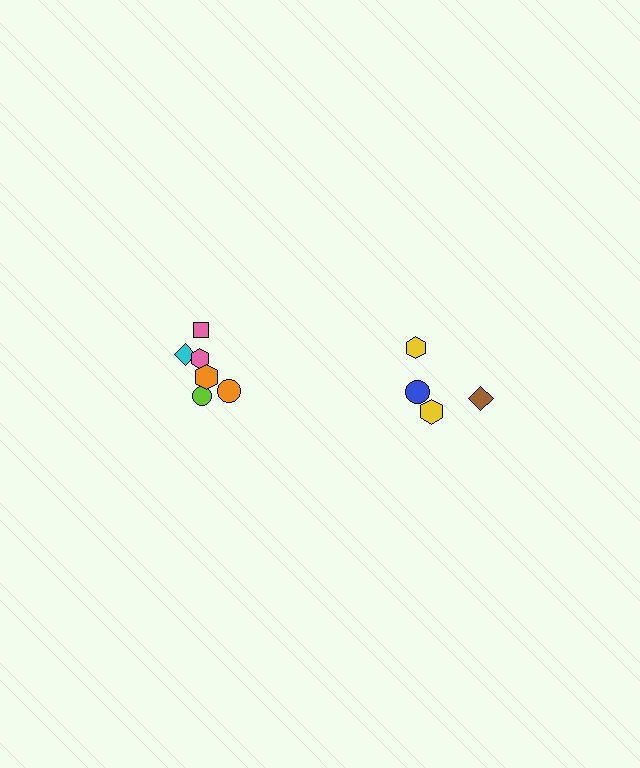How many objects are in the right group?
There are 4 objects.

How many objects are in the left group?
There are 6 objects.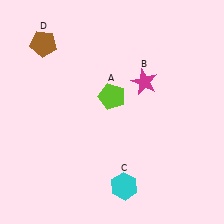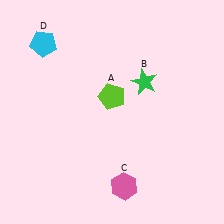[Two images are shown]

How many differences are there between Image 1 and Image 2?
There are 3 differences between the two images.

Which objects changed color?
B changed from magenta to green. C changed from cyan to pink. D changed from brown to cyan.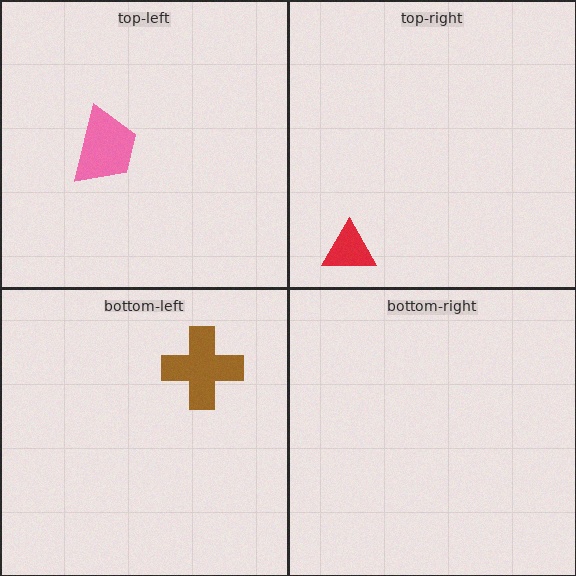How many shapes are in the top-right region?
1.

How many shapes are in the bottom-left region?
1.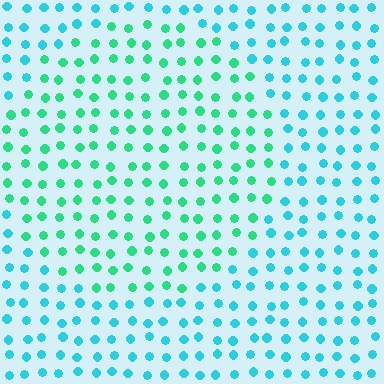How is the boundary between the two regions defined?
The boundary is defined purely by a slight shift in hue (about 35 degrees). Spacing, size, and orientation are identical on both sides.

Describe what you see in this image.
The image is filled with small cyan elements in a uniform arrangement. A circle-shaped region is visible where the elements are tinted to a slightly different hue, forming a subtle color boundary.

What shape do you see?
I see a circle.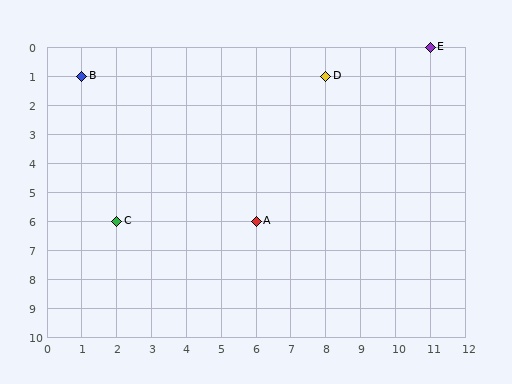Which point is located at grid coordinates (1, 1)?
Point B is at (1, 1).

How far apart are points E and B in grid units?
Points E and B are 10 columns and 1 row apart (about 10.0 grid units diagonally).